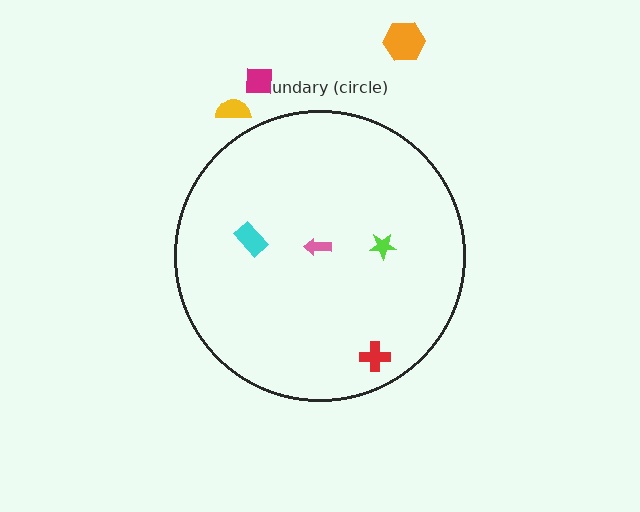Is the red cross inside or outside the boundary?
Inside.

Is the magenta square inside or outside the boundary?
Outside.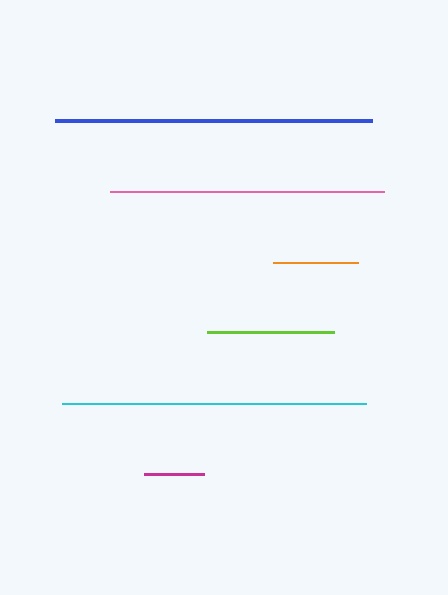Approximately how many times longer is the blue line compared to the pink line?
The blue line is approximately 1.2 times the length of the pink line.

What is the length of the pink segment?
The pink segment is approximately 274 pixels long.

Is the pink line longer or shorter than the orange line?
The pink line is longer than the orange line.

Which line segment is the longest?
The blue line is the longest at approximately 316 pixels.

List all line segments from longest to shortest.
From longest to shortest: blue, cyan, pink, lime, orange, magenta.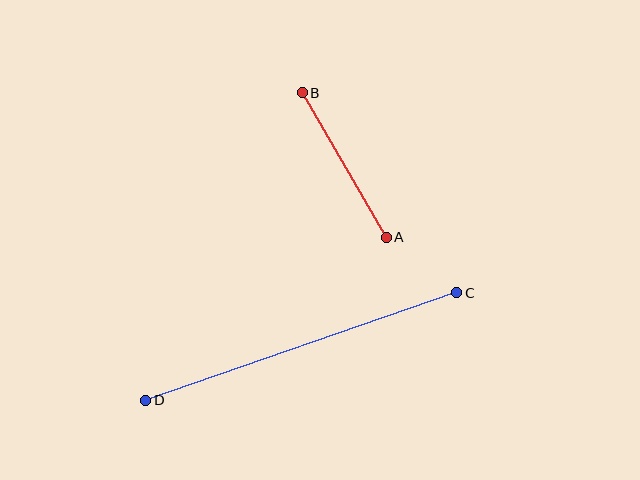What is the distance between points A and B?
The distance is approximately 167 pixels.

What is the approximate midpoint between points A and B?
The midpoint is at approximately (344, 165) pixels.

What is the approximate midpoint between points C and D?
The midpoint is at approximately (301, 346) pixels.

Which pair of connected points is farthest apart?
Points C and D are farthest apart.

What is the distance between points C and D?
The distance is approximately 329 pixels.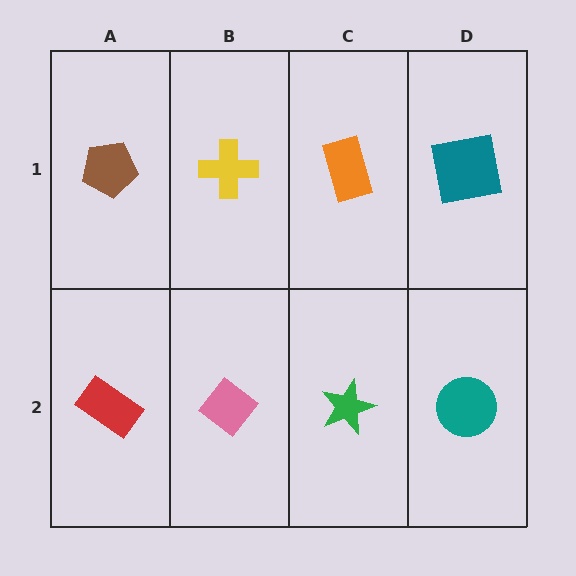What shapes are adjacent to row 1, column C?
A green star (row 2, column C), a yellow cross (row 1, column B), a teal square (row 1, column D).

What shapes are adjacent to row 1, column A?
A red rectangle (row 2, column A), a yellow cross (row 1, column B).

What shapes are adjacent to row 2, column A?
A brown pentagon (row 1, column A), a pink diamond (row 2, column B).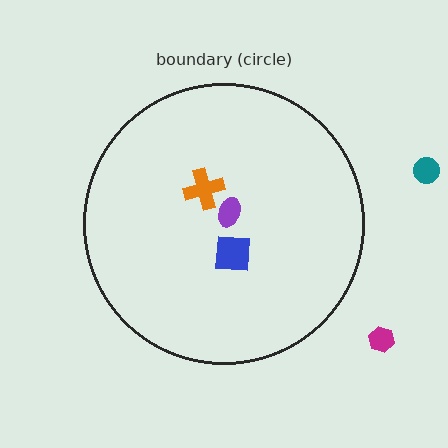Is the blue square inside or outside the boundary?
Inside.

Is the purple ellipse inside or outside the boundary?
Inside.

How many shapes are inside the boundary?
3 inside, 2 outside.